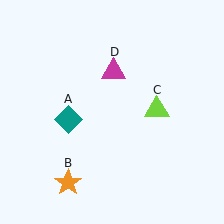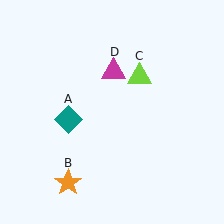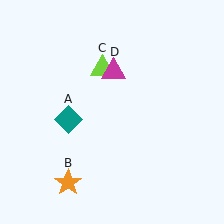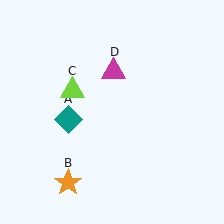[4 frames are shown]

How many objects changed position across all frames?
1 object changed position: lime triangle (object C).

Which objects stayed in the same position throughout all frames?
Teal diamond (object A) and orange star (object B) and magenta triangle (object D) remained stationary.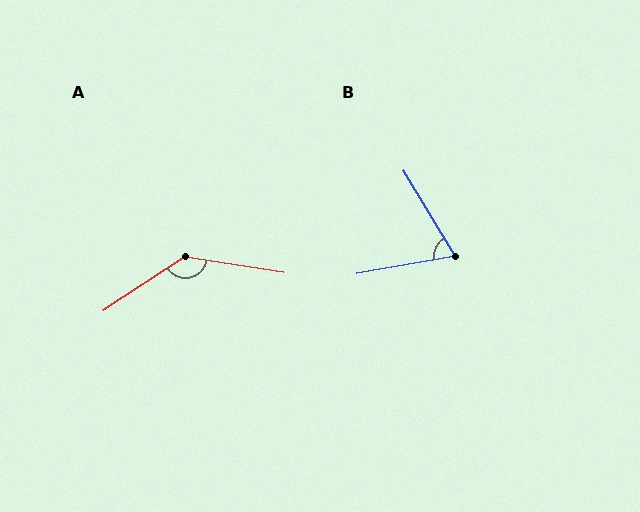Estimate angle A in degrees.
Approximately 138 degrees.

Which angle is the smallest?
B, at approximately 69 degrees.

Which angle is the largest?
A, at approximately 138 degrees.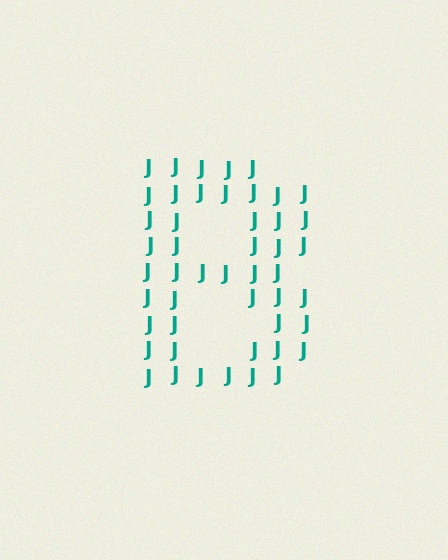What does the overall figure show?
The overall figure shows the letter B.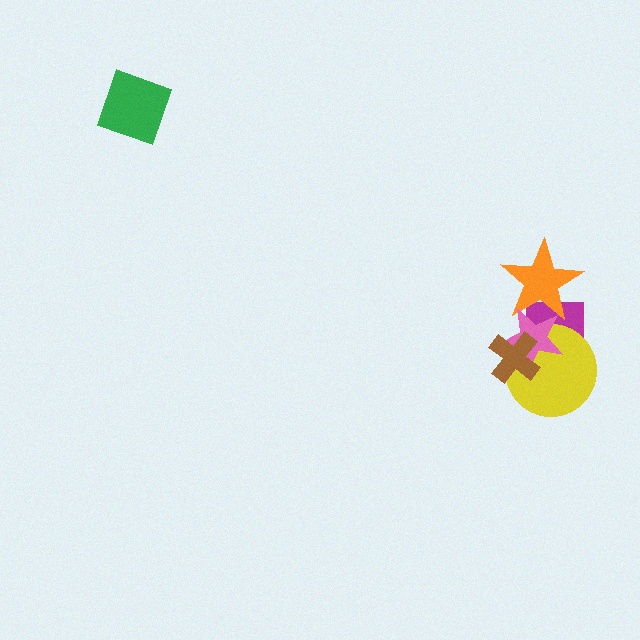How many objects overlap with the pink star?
4 objects overlap with the pink star.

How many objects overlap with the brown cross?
3 objects overlap with the brown cross.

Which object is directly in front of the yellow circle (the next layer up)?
The pink star is directly in front of the yellow circle.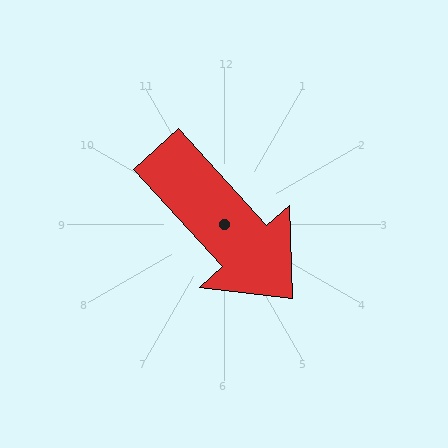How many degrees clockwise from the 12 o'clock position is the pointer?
Approximately 138 degrees.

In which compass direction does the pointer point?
Southeast.